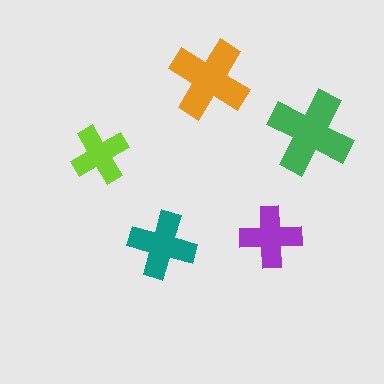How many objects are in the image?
There are 5 objects in the image.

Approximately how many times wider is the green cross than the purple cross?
About 1.5 times wider.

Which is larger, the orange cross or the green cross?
The green one.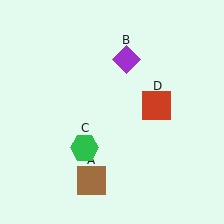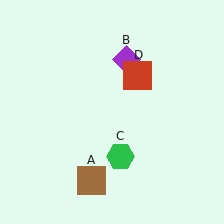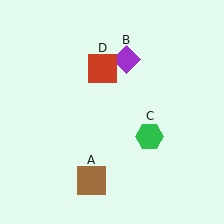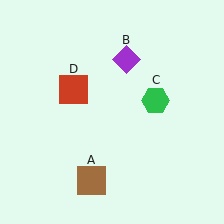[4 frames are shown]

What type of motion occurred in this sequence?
The green hexagon (object C), red square (object D) rotated counterclockwise around the center of the scene.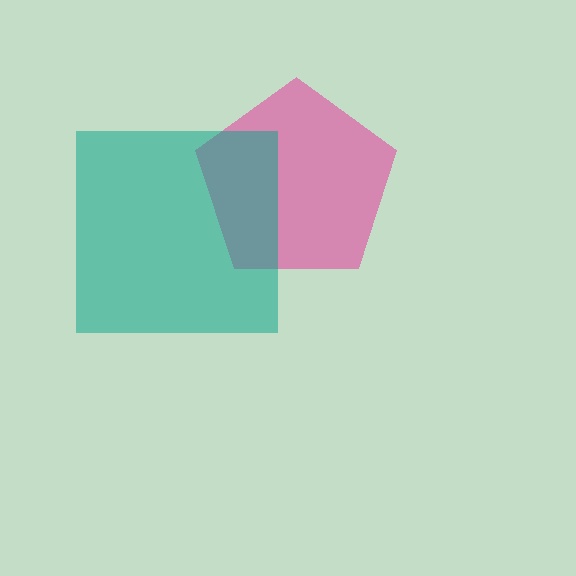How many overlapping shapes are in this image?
There are 2 overlapping shapes in the image.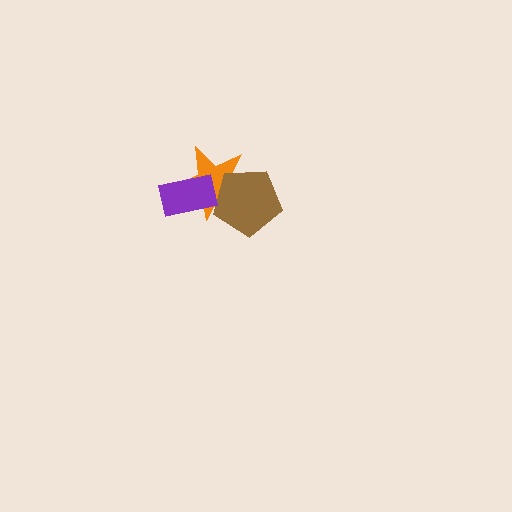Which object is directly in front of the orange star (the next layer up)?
The brown pentagon is directly in front of the orange star.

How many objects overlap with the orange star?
2 objects overlap with the orange star.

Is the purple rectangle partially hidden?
No, no other shape covers it.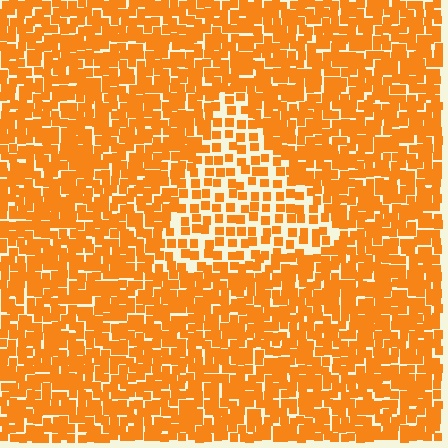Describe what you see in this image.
The image contains small orange elements arranged at two different densities. A triangle-shaped region is visible where the elements are less densely packed than the surrounding area.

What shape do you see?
I see a triangle.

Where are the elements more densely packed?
The elements are more densely packed outside the triangle boundary.